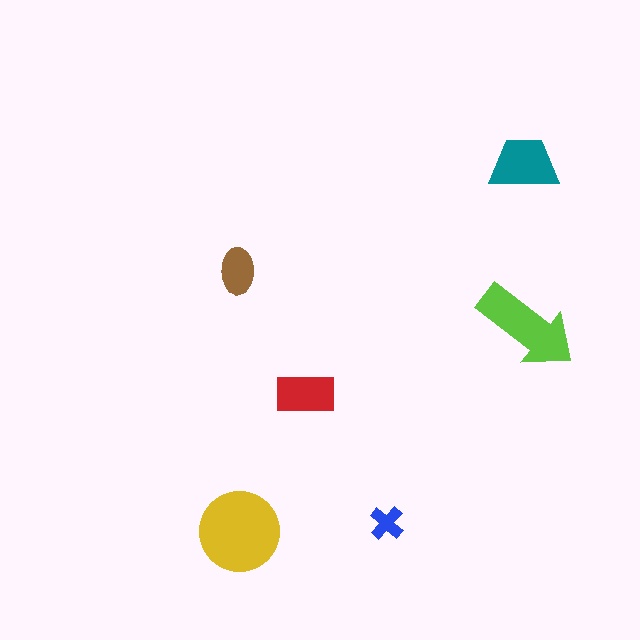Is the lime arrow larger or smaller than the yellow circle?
Smaller.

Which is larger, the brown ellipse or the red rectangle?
The red rectangle.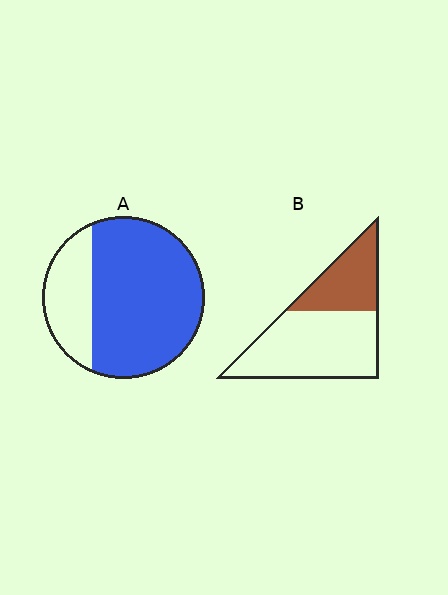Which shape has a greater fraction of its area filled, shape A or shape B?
Shape A.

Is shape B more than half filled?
No.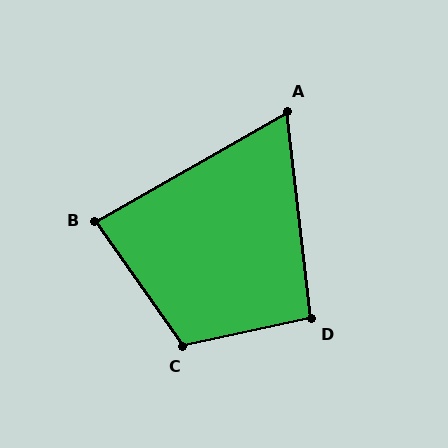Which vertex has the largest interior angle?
C, at approximately 113 degrees.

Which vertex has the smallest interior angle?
A, at approximately 67 degrees.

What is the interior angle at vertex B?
Approximately 85 degrees (acute).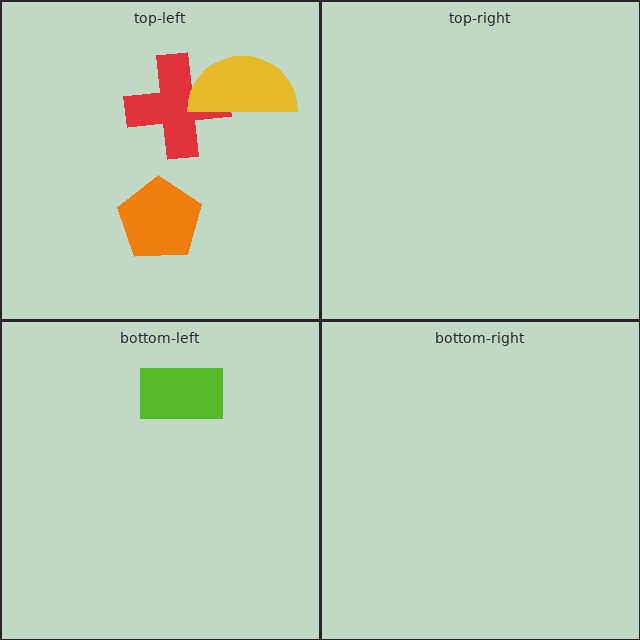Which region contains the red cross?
The top-left region.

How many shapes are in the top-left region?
3.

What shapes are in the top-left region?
The red cross, the orange pentagon, the yellow semicircle.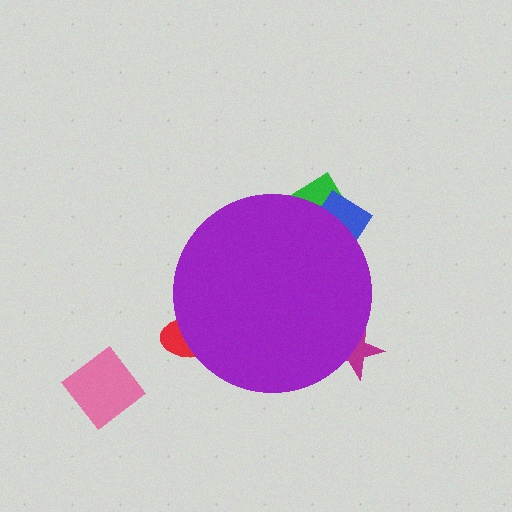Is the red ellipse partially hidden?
Yes, the red ellipse is partially hidden behind the purple circle.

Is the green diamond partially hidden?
Yes, the green diamond is partially hidden behind the purple circle.